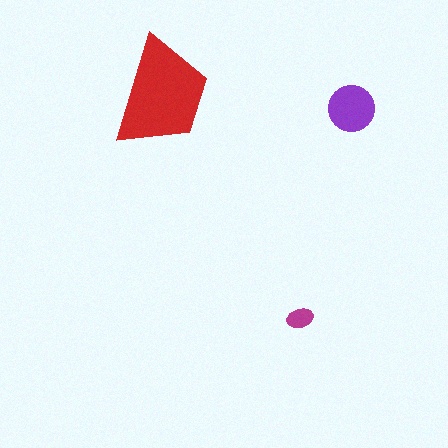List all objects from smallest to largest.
The magenta ellipse, the purple circle, the red trapezoid.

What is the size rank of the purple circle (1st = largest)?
2nd.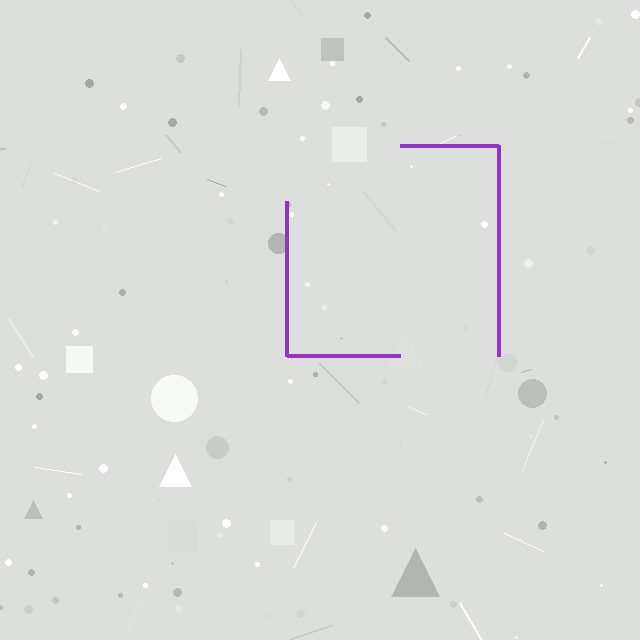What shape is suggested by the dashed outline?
The dashed outline suggests a square.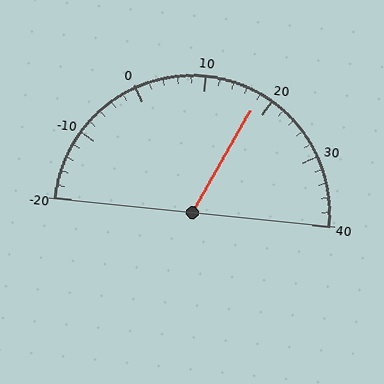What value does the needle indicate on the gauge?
The needle indicates approximately 18.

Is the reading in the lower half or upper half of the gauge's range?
The reading is in the upper half of the range (-20 to 40).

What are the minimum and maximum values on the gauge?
The gauge ranges from -20 to 40.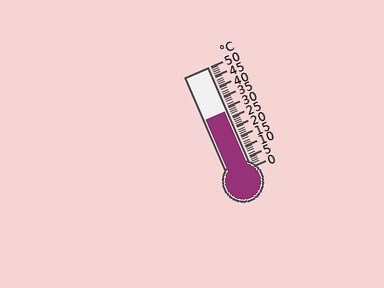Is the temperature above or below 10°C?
The temperature is above 10°C.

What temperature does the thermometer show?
The thermometer shows approximately 28°C.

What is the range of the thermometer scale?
The thermometer scale ranges from 0°C to 50°C.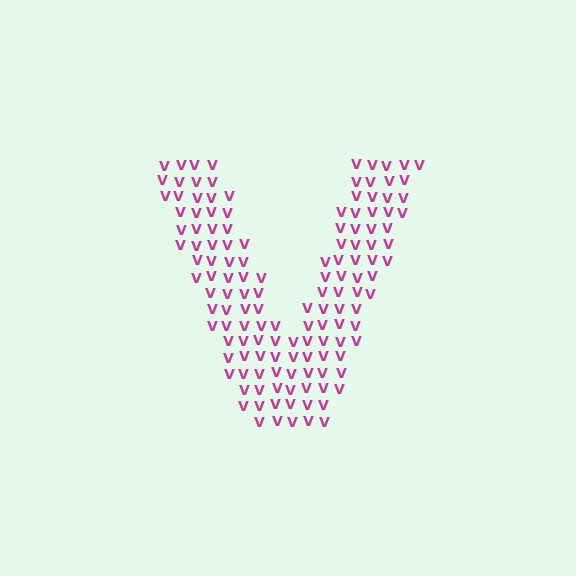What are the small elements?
The small elements are letter V's.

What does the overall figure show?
The overall figure shows the letter V.